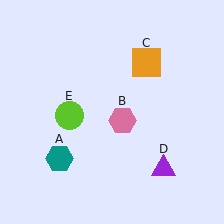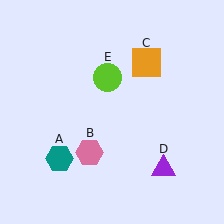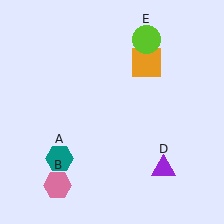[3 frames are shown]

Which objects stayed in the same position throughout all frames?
Teal hexagon (object A) and orange square (object C) and purple triangle (object D) remained stationary.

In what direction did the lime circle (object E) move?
The lime circle (object E) moved up and to the right.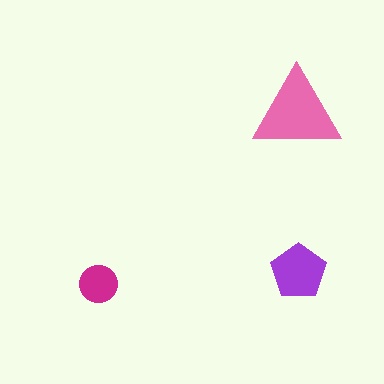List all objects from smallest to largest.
The magenta circle, the purple pentagon, the pink triangle.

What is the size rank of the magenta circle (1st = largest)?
3rd.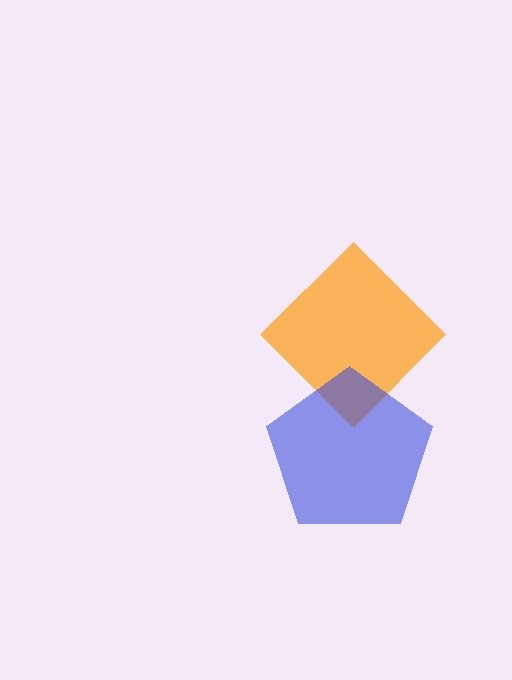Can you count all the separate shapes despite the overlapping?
Yes, there are 2 separate shapes.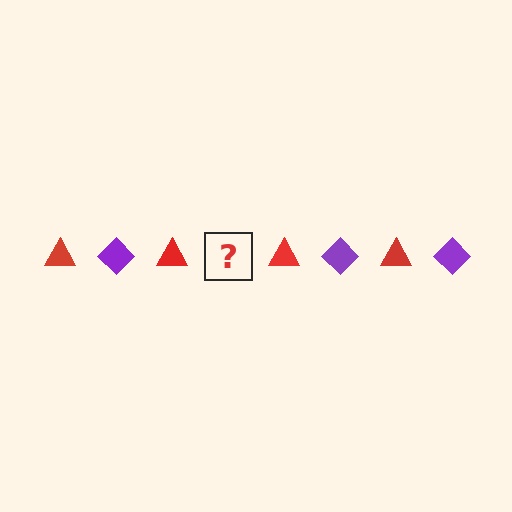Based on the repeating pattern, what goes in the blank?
The blank should be a purple diamond.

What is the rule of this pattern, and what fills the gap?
The rule is that the pattern alternates between red triangle and purple diamond. The gap should be filled with a purple diamond.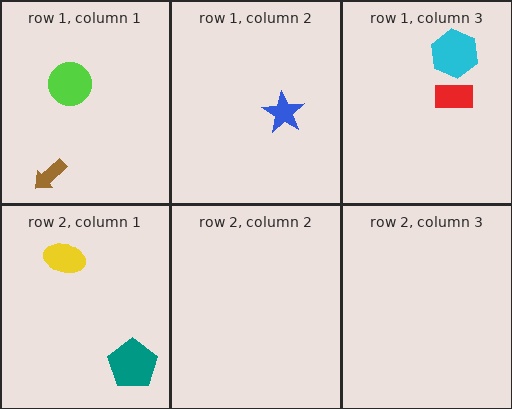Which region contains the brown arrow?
The row 1, column 1 region.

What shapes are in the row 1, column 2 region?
The blue star.